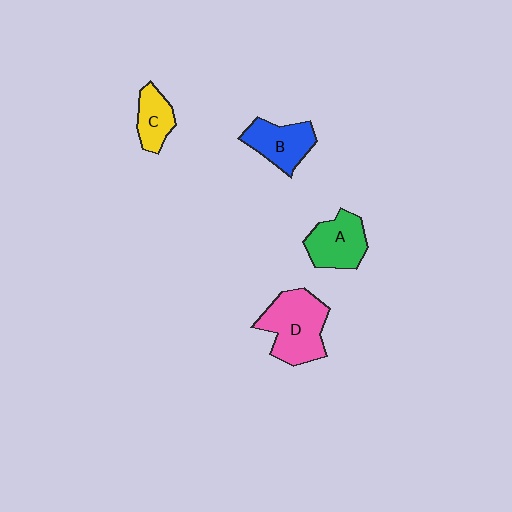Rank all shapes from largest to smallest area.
From largest to smallest: D (pink), A (green), B (blue), C (yellow).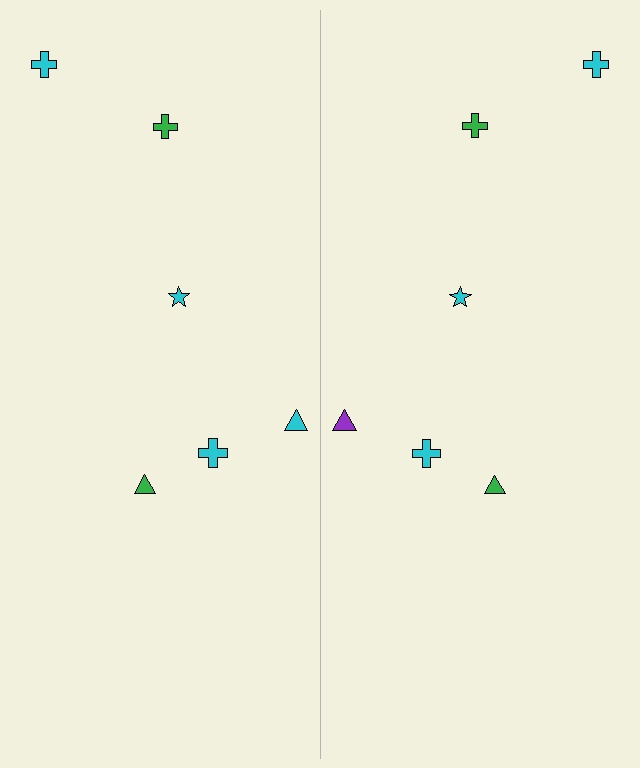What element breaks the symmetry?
The purple triangle on the right side breaks the symmetry — its mirror counterpart is cyan.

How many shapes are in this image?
There are 12 shapes in this image.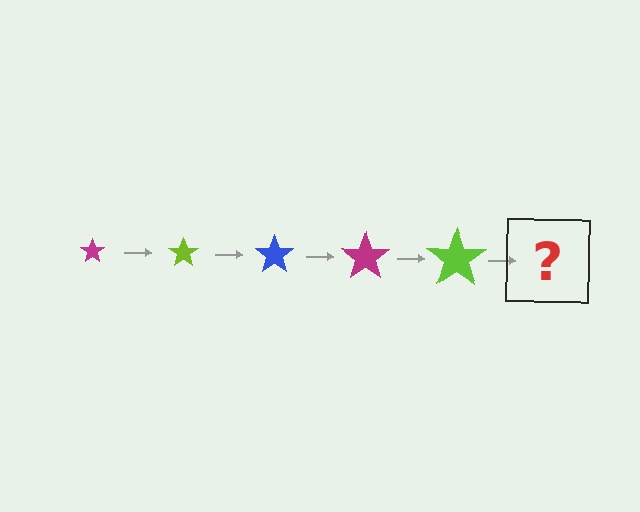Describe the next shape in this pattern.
It should be a blue star, larger than the previous one.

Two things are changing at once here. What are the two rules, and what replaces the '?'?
The two rules are that the star grows larger each step and the color cycles through magenta, lime, and blue. The '?' should be a blue star, larger than the previous one.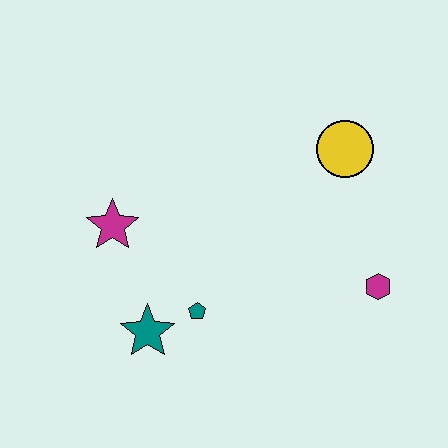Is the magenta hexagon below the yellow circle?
Yes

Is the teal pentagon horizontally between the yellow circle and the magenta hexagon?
No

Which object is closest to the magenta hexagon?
The yellow circle is closest to the magenta hexagon.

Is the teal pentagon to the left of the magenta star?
No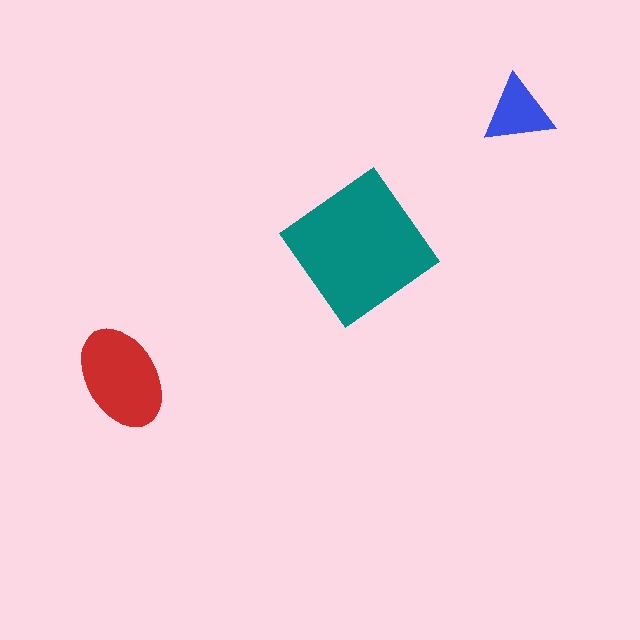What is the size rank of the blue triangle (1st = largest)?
3rd.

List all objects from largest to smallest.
The teal diamond, the red ellipse, the blue triangle.